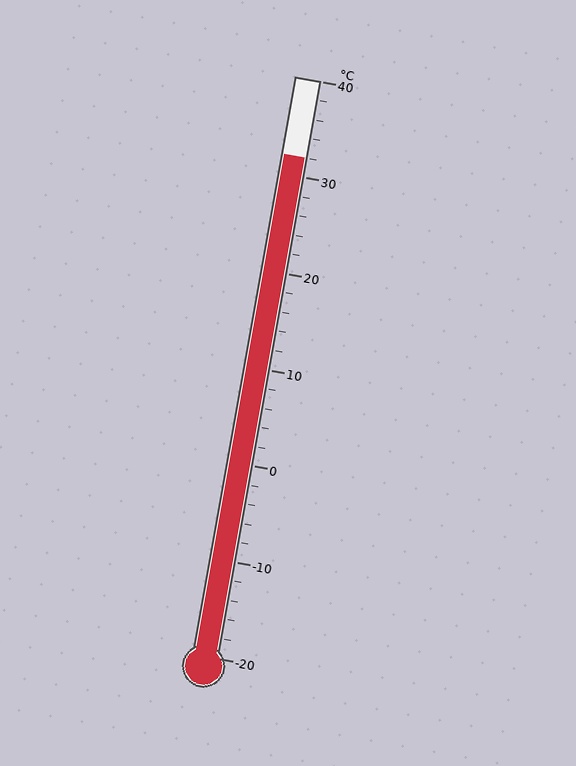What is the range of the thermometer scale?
The thermometer scale ranges from -20°C to 40°C.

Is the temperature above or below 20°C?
The temperature is above 20°C.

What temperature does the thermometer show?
The thermometer shows approximately 32°C.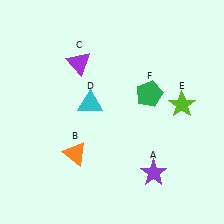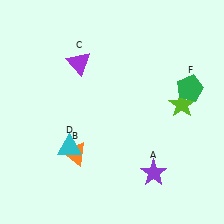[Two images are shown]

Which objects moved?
The objects that moved are: the cyan triangle (D), the green pentagon (F).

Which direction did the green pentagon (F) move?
The green pentagon (F) moved right.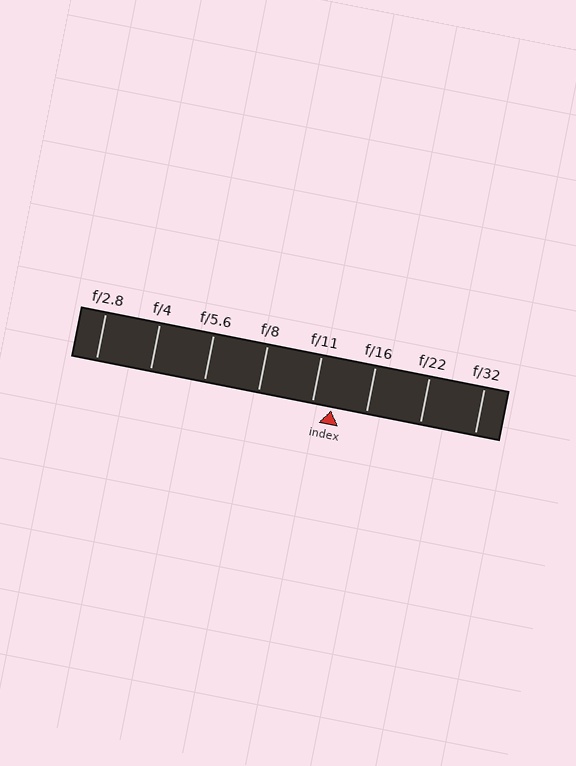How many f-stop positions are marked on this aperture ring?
There are 8 f-stop positions marked.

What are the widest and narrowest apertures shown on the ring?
The widest aperture shown is f/2.8 and the narrowest is f/32.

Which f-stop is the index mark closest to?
The index mark is closest to f/11.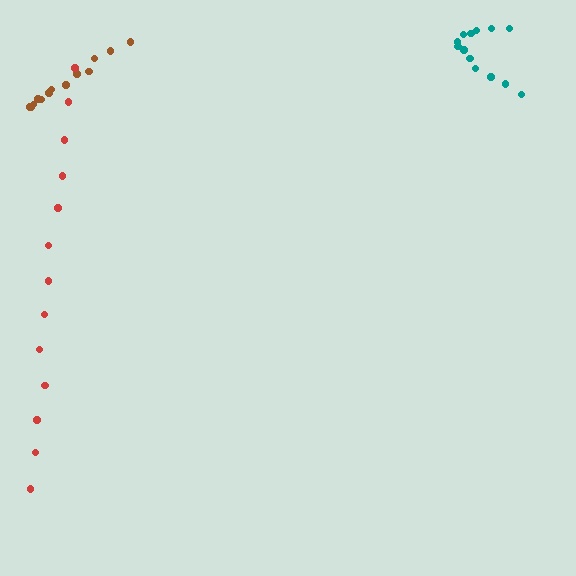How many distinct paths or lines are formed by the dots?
There are 3 distinct paths.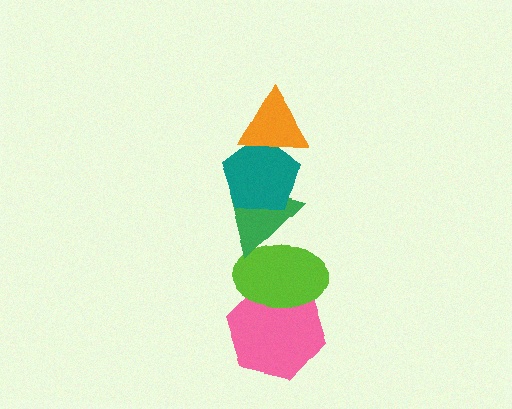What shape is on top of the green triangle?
The teal pentagon is on top of the green triangle.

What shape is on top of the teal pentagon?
The orange triangle is on top of the teal pentagon.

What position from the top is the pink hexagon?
The pink hexagon is 5th from the top.